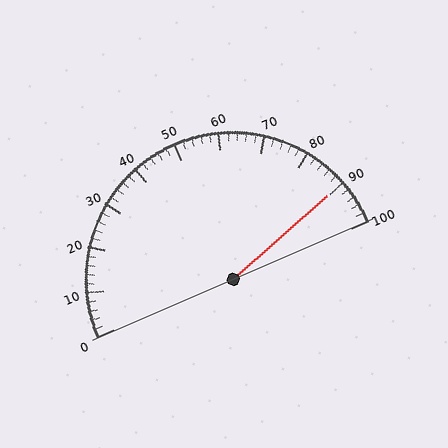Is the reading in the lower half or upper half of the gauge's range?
The reading is in the upper half of the range (0 to 100).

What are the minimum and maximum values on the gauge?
The gauge ranges from 0 to 100.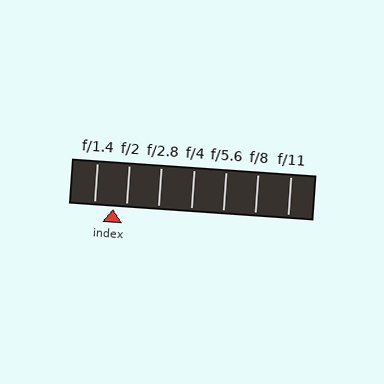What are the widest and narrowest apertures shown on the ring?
The widest aperture shown is f/1.4 and the narrowest is f/11.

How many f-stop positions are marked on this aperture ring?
There are 7 f-stop positions marked.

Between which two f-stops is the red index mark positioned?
The index mark is between f/1.4 and f/2.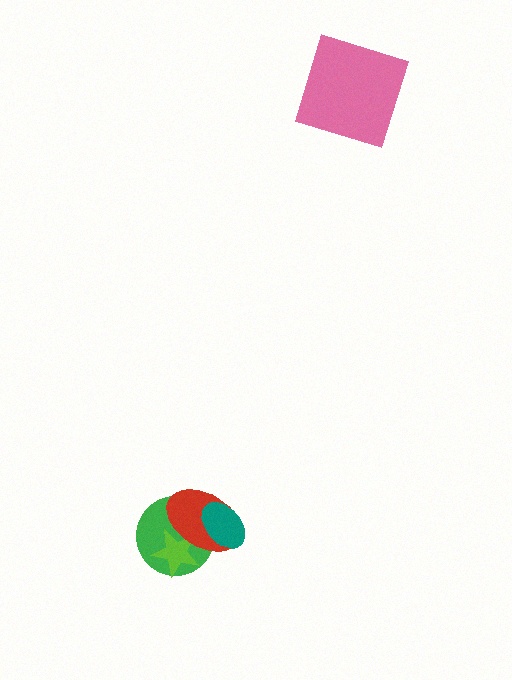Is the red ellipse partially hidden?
Yes, it is partially covered by another shape.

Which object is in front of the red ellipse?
The teal ellipse is in front of the red ellipse.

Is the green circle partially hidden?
Yes, it is partially covered by another shape.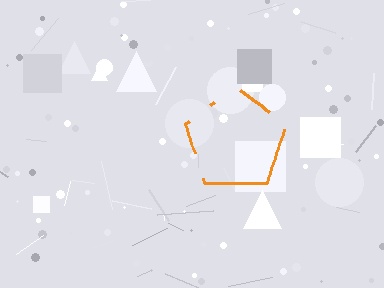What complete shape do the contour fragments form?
The contour fragments form a pentagon.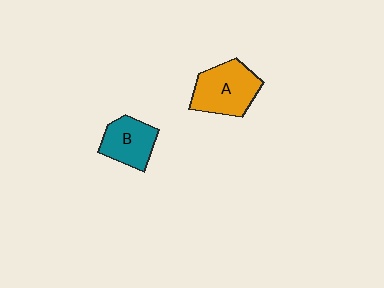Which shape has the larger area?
Shape A (orange).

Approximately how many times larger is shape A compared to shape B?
Approximately 1.4 times.